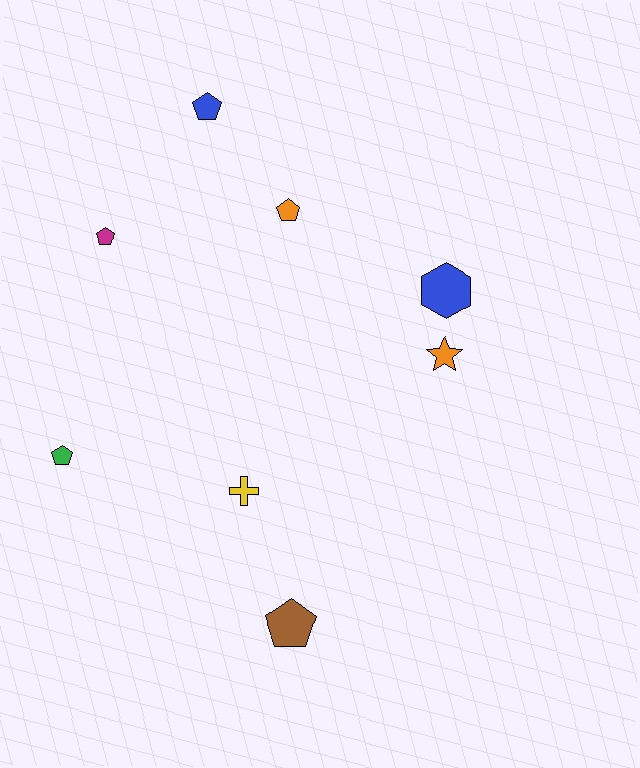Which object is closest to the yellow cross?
The brown pentagon is closest to the yellow cross.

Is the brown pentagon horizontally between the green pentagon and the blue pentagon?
No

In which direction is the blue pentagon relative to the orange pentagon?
The blue pentagon is above the orange pentagon.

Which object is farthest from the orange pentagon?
The brown pentagon is farthest from the orange pentagon.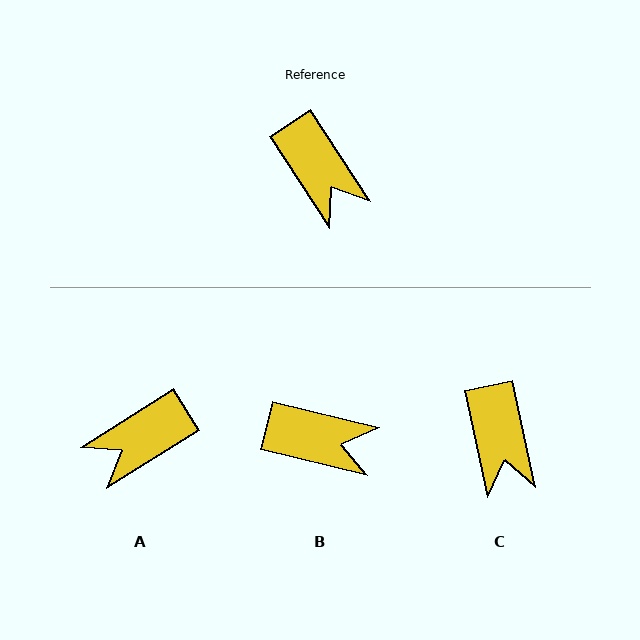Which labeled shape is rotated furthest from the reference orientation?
A, about 91 degrees away.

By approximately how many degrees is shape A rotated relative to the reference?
Approximately 91 degrees clockwise.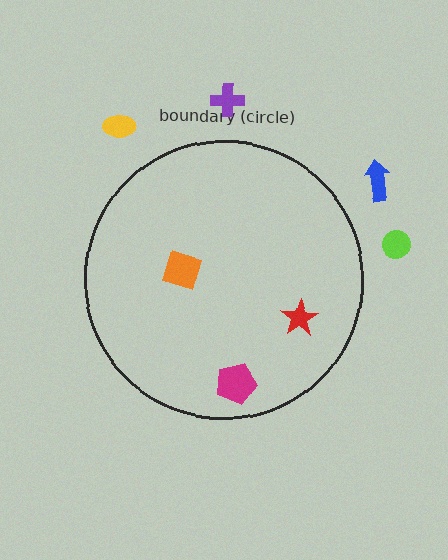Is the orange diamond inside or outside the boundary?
Inside.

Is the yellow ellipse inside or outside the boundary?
Outside.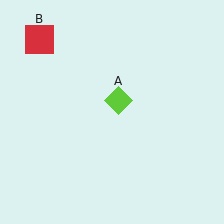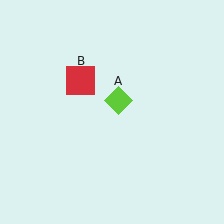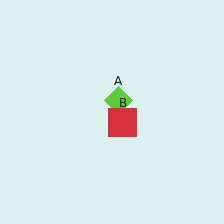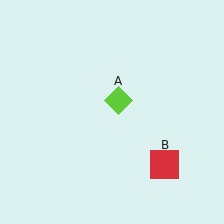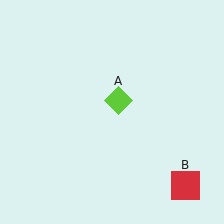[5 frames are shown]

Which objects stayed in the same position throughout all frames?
Lime diamond (object A) remained stationary.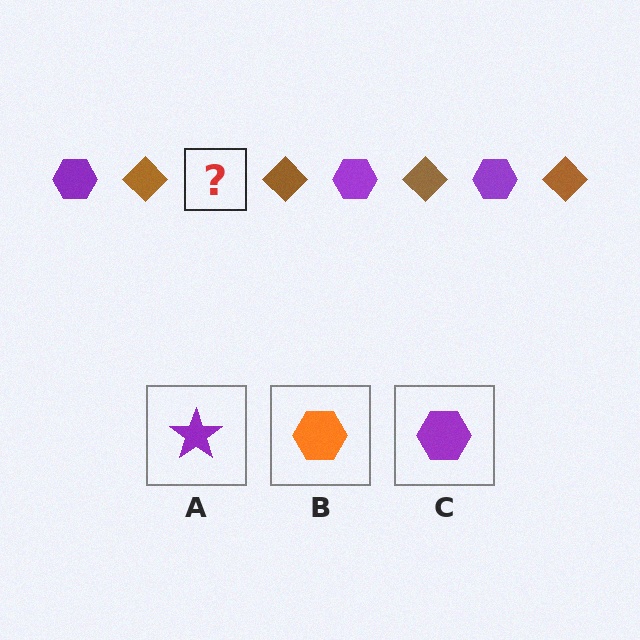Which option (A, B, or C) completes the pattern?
C.